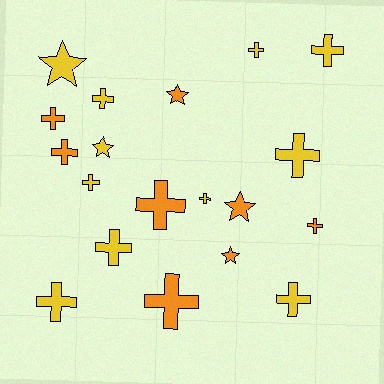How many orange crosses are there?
There are 5 orange crosses.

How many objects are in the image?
There are 19 objects.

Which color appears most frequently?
Yellow, with 11 objects.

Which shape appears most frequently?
Cross, with 14 objects.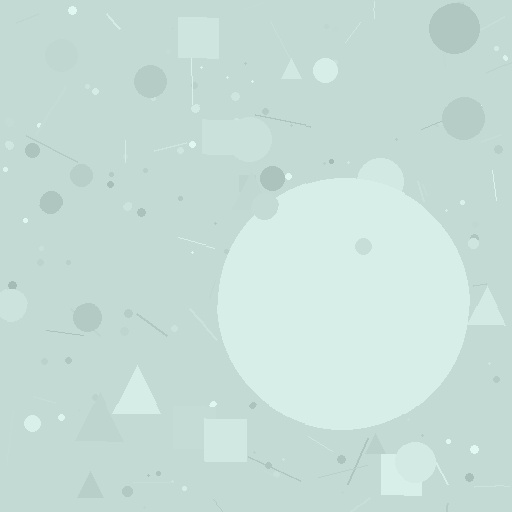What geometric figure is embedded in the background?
A circle is embedded in the background.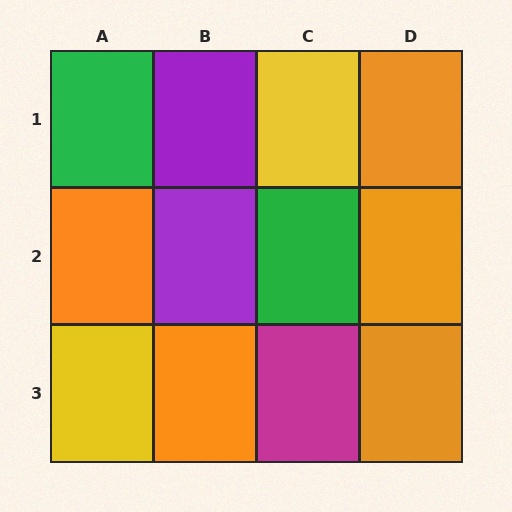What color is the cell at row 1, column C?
Yellow.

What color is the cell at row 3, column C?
Magenta.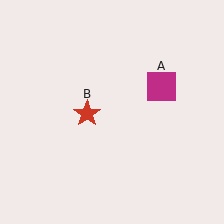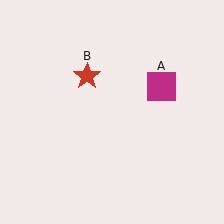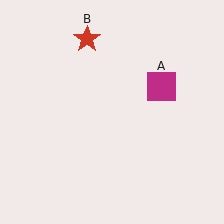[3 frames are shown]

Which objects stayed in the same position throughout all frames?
Magenta square (object A) remained stationary.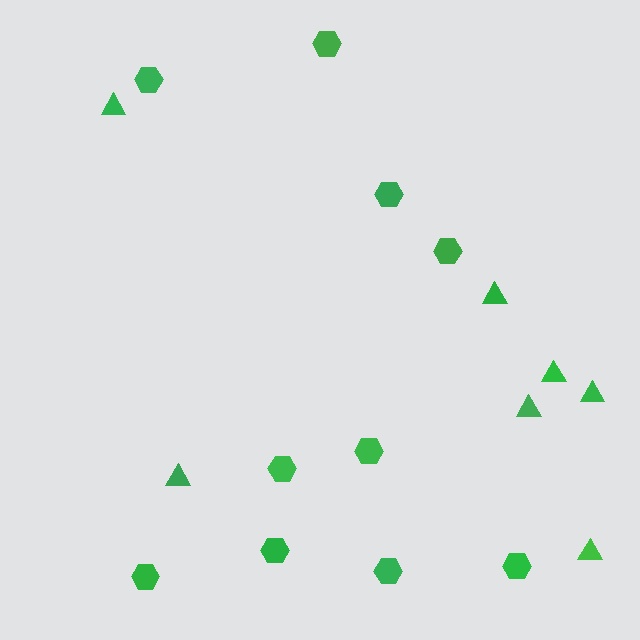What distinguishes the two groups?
There are 2 groups: one group of triangles (7) and one group of hexagons (10).